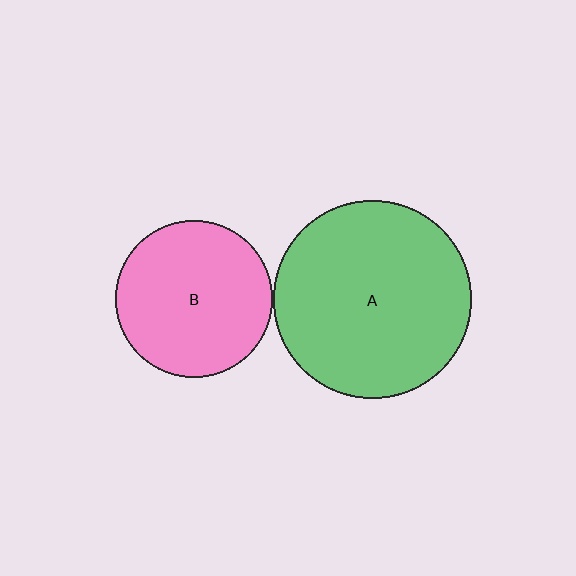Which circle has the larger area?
Circle A (green).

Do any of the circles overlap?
No, none of the circles overlap.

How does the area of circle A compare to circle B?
Approximately 1.6 times.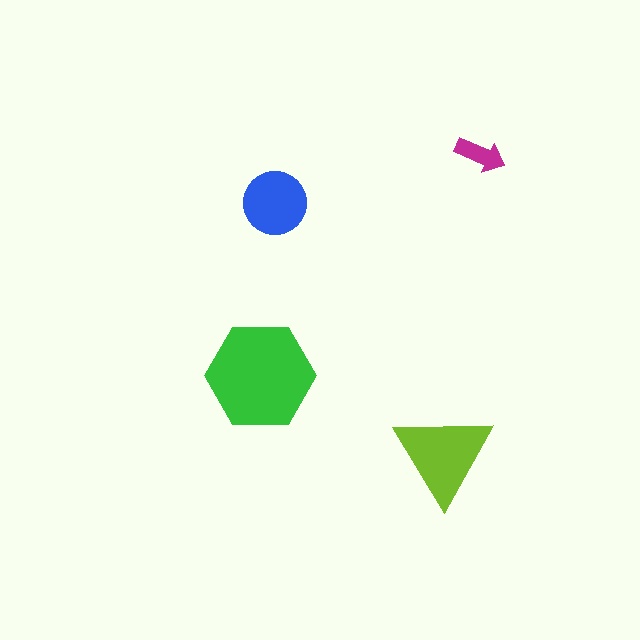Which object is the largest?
The green hexagon.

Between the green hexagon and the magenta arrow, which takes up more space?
The green hexagon.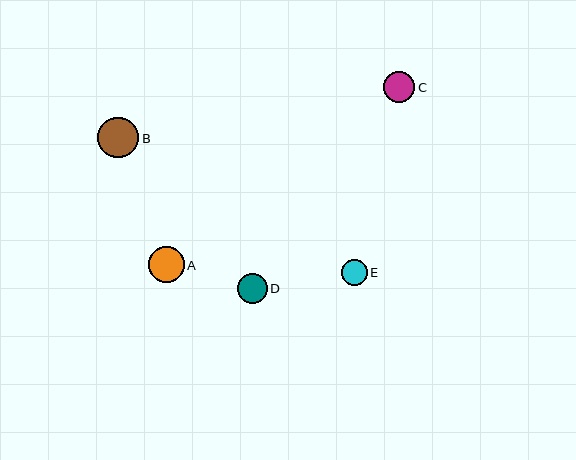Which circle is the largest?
Circle B is the largest with a size of approximately 41 pixels.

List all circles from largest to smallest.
From largest to smallest: B, A, C, D, E.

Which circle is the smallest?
Circle E is the smallest with a size of approximately 26 pixels.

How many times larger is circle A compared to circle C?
Circle A is approximately 1.2 times the size of circle C.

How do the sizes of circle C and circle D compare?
Circle C and circle D are approximately the same size.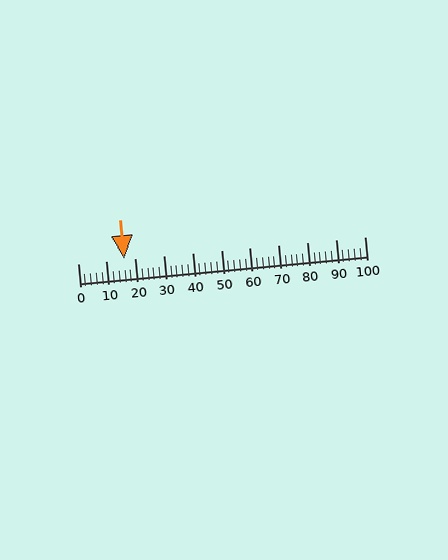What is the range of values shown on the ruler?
The ruler shows values from 0 to 100.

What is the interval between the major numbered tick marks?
The major tick marks are spaced 10 units apart.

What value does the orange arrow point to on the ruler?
The orange arrow points to approximately 16.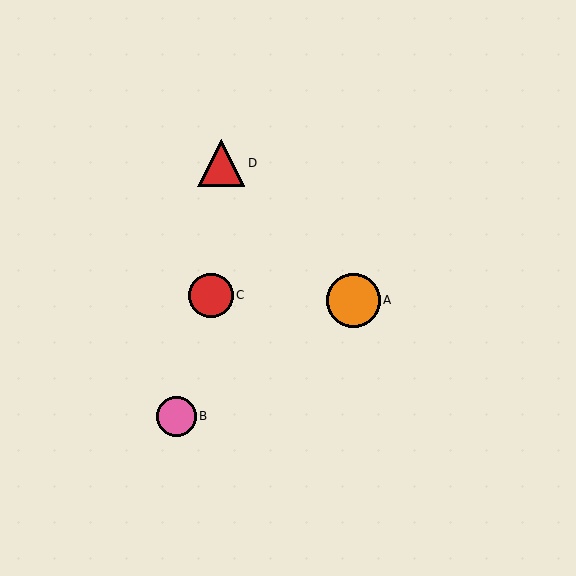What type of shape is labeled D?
Shape D is a red triangle.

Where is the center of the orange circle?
The center of the orange circle is at (353, 300).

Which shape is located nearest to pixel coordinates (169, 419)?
The pink circle (labeled B) at (177, 416) is nearest to that location.